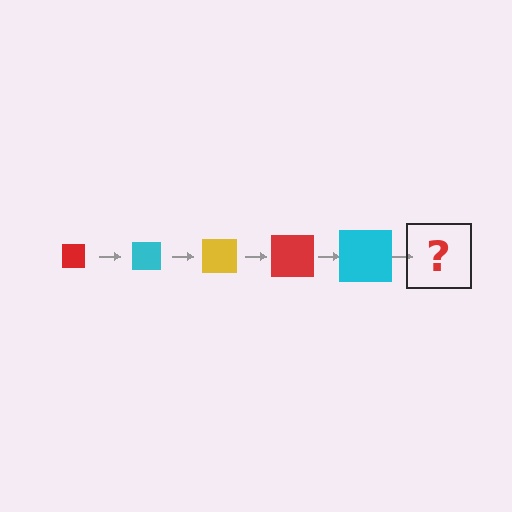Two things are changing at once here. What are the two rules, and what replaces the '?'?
The two rules are that the square grows larger each step and the color cycles through red, cyan, and yellow. The '?' should be a yellow square, larger than the previous one.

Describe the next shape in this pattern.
It should be a yellow square, larger than the previous one.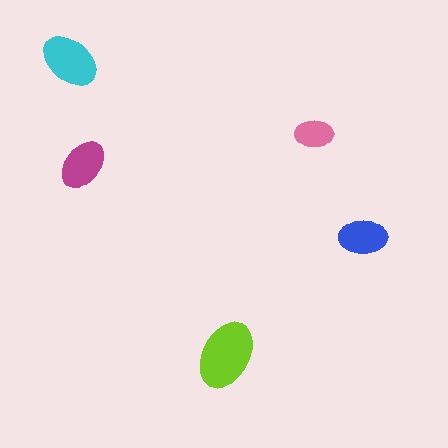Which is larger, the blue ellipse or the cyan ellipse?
The cyan one.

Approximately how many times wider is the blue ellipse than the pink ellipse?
About 1.5 times wider.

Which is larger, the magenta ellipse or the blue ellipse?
The magenta one.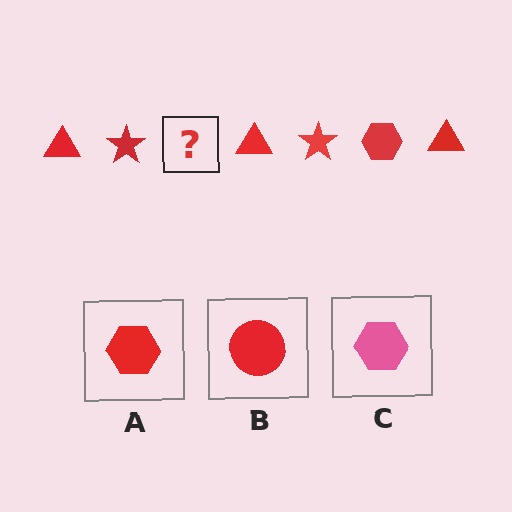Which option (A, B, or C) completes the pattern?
A.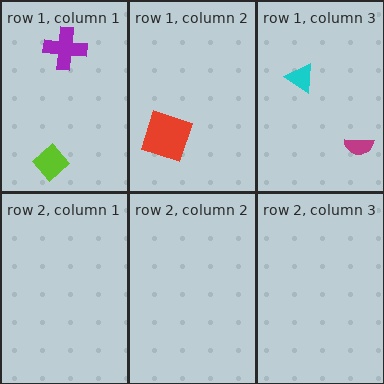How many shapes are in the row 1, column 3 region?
2.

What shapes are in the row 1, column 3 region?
The cyan triangle, the magenta semicircle.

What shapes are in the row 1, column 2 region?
The red square.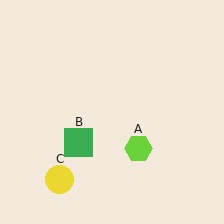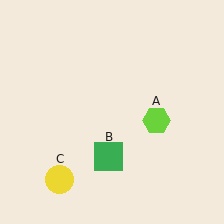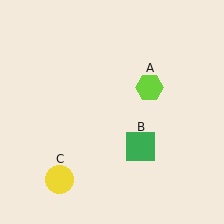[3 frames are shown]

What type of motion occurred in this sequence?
The lime hexagon (object A), green square (object B) rotated counterclockwise around the center of the scene.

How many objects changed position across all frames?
2 objects changed position: lime hexagon (object A), green square (object B).